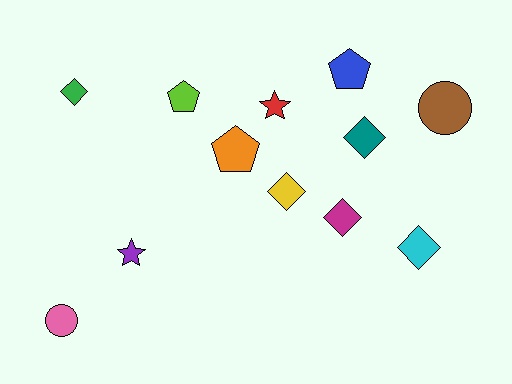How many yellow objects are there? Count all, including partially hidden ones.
There is 1 yellow object.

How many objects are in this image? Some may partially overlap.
There are 12 objects.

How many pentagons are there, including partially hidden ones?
There are 3 pentagons.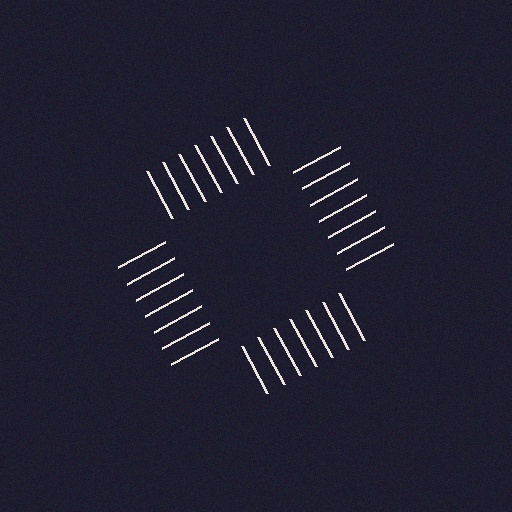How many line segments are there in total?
28 — 7 along each of the 4 edges.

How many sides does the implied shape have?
4 sides — the line-ends trace a square.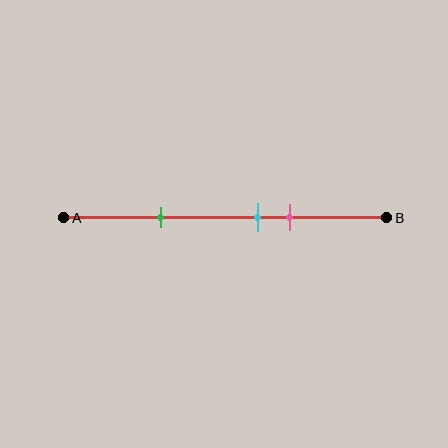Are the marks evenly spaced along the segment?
No, the marks are not evenly spaced.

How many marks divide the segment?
There are 3 marks dividing the segment.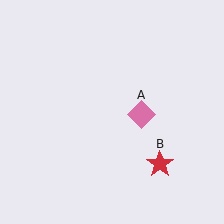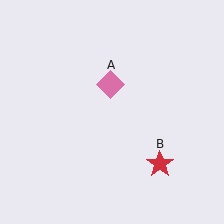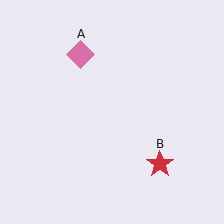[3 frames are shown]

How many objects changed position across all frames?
1 object changed position: pink diamond (object A).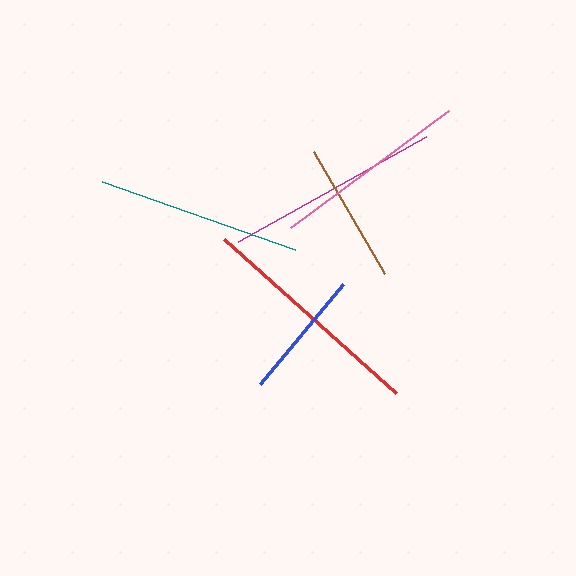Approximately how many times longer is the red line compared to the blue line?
The red line is approximately 1.8 times the length of the blue line.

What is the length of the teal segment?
The teal segment is approximately 205 pixels long.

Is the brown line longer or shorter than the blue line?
The brown line is longer than the blue line.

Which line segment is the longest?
The red line is the longest at approximately 231 pixels.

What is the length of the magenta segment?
The magenta segment is approximately 215 pixels long.